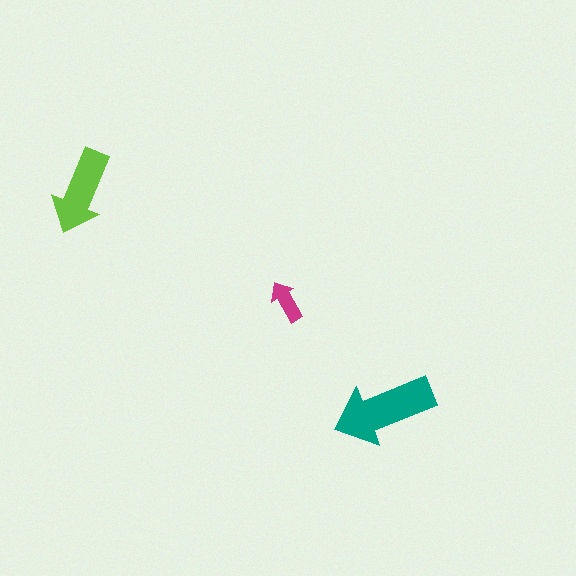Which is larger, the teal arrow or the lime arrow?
The teal one.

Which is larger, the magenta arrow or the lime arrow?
The lime one.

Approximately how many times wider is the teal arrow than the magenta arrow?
About 2.5 times wider.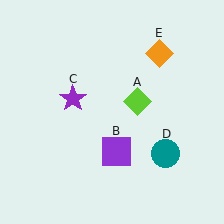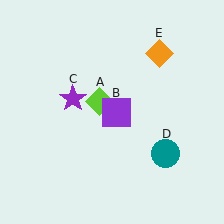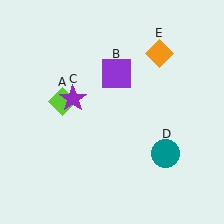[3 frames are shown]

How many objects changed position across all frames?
2 objects changed position: lime diamond (object A), purple square (object B).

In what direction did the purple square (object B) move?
The purple square (object B) moved up.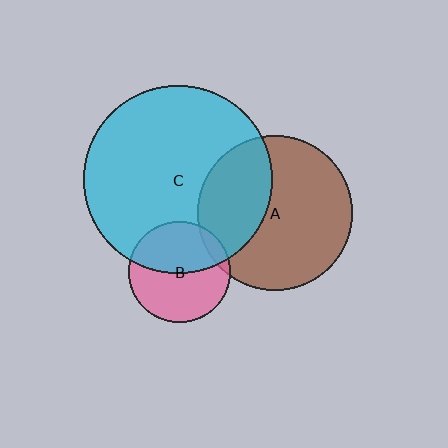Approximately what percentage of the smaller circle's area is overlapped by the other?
Approximately 35%.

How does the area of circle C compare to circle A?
Approximately 1.5 times.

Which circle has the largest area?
Circle C (cyan).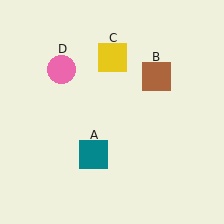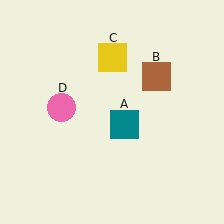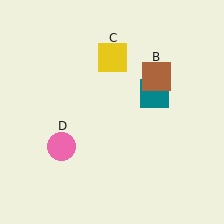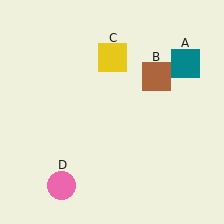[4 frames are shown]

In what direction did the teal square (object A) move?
The teal square (object A) moved up and to the right.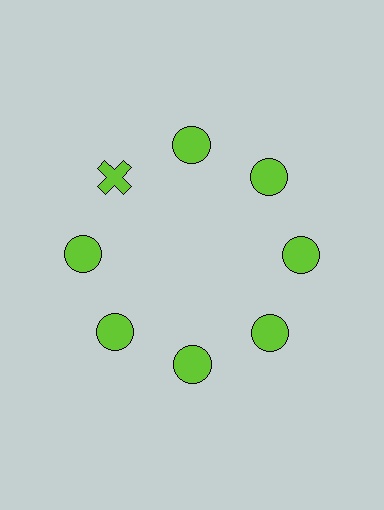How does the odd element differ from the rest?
It has a different shape: cross instead of circle.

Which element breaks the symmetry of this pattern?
The lime cross at roughly the 10 o'clock position breaks the symmetry. All other shapes are lime circles.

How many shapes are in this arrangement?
There are 8 shapes arranged in a ring pattern.